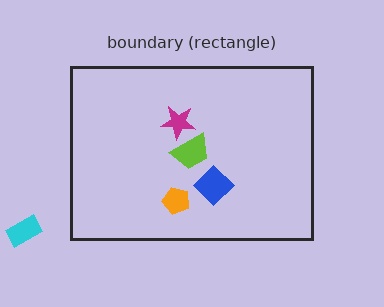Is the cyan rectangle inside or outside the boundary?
Outside.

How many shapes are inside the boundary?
4 inside, 1 outside.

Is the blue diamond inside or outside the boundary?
Inside.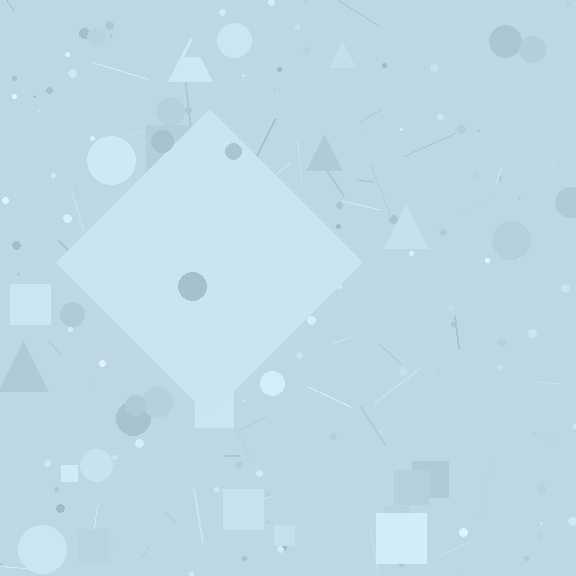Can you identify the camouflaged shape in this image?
The camouflaged shape is a diamond.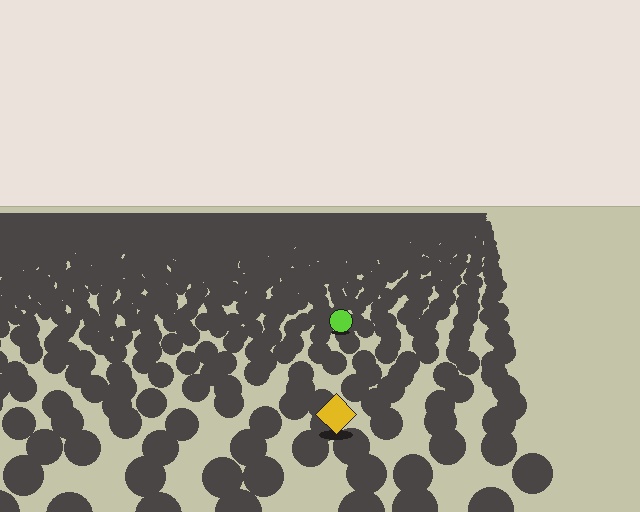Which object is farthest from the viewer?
The lime circle is farthest from the viewer. It appears smaller and the ground texture around it is denser.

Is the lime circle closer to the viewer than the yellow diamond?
No. The yellow diamond is closer — you can tell from the texture gradient: the ground texture is coarser near it.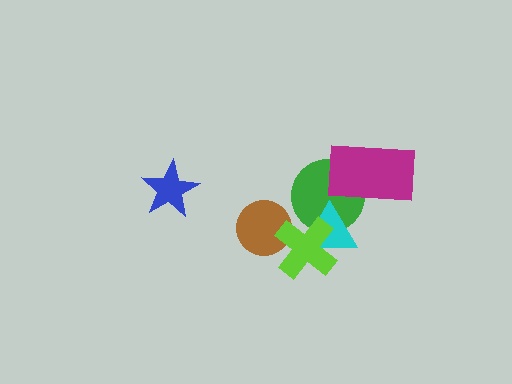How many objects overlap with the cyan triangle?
2 objects overlap with the cyan triangle.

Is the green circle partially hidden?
Yes, it is partially covered by another shape.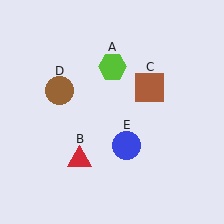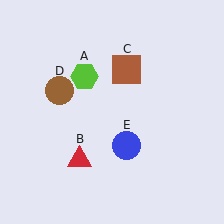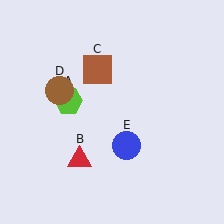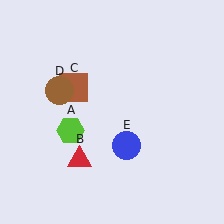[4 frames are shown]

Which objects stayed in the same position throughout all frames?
Red triangle (object B) and brown circle (object D) and blue circle (object E) remained stationary.